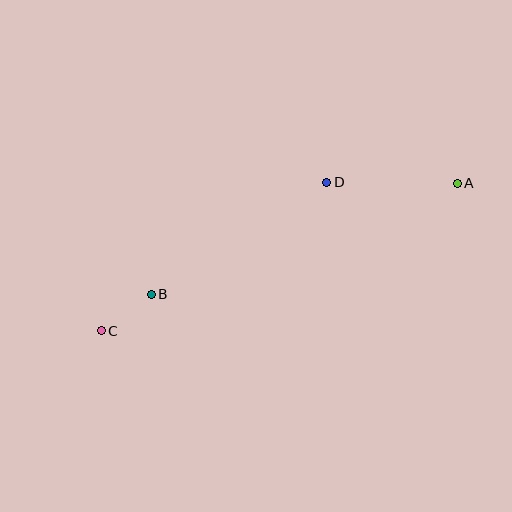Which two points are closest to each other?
Points B and C are closest to each other.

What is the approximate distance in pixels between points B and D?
The distance between B and D is approximately 208 pixels.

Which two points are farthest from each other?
Points A and C are farthest from each other.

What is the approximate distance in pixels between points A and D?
The distance between A and D is approximately 130 pixels.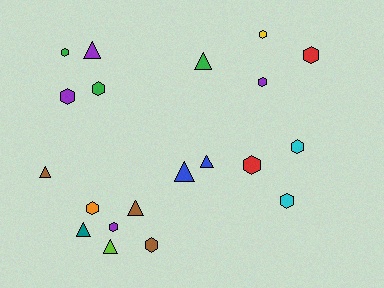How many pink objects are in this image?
There are no pink objects.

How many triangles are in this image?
There are 8 triangles.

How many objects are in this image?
There are 20 objects.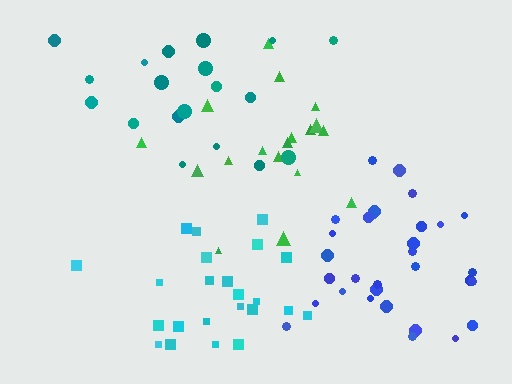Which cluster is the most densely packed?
Blue.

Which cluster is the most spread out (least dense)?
Teal.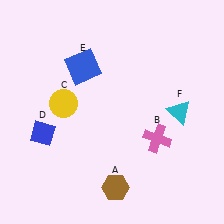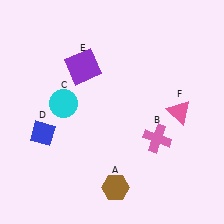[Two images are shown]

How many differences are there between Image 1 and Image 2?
There are 3 differences between the two images.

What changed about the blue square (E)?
In Image 1, E is blue. In Image 2, it changed to purple.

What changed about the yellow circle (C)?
In Image 1, C is yellow. In Image 2, it changed to cyan.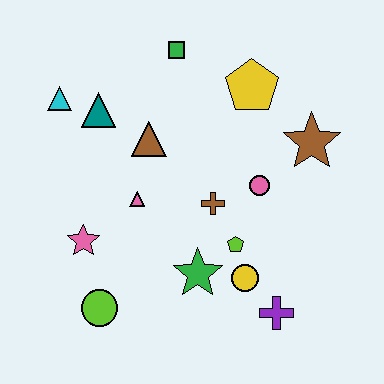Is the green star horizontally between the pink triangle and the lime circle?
No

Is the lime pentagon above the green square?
No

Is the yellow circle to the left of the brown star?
Yes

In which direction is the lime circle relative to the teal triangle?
The lime circle is below the teal triangle.